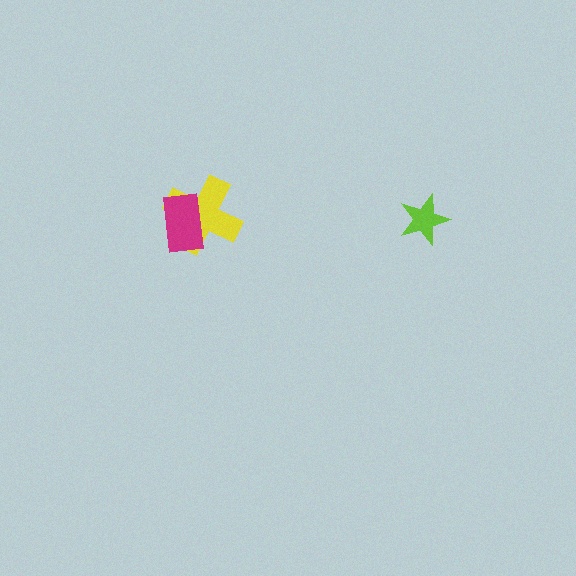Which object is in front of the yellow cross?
The magenta rectangle is in front of the yellow cross.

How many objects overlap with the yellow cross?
1 object overlaps with the yellow cross.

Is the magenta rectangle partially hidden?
No, no other shape covers it.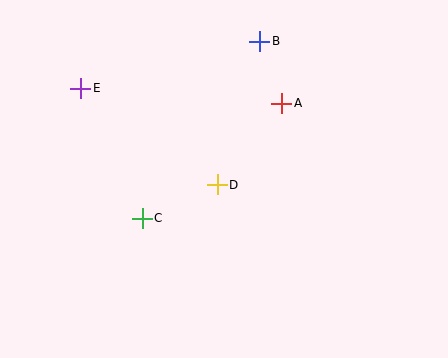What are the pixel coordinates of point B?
Point B is at (260, 41).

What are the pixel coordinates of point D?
Point D is at (217, 185).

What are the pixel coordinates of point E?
Point E is at (81, 88).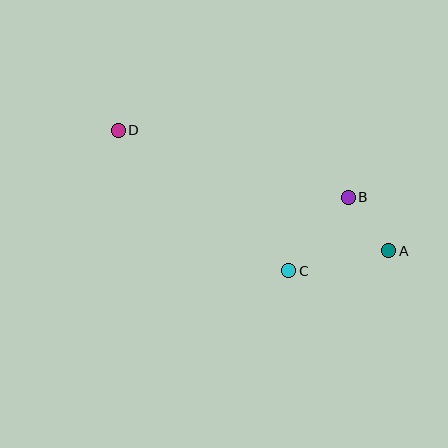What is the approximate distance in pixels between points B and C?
The distance between B and C is approximately 94 pixels.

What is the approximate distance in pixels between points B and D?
The distance between B and D is approximately 240 pixels.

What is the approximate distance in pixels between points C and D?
The distance between C and D is approximately 221 pixels.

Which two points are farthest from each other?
Points A and D are farthest from each other.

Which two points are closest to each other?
Points A and B are closest to each other.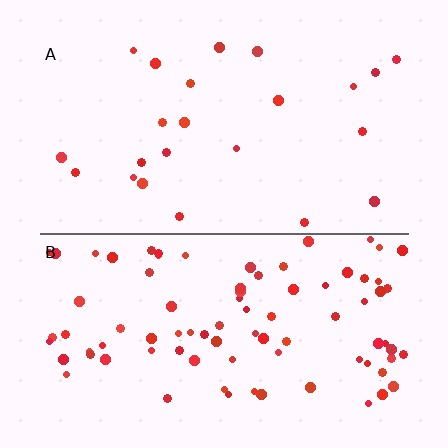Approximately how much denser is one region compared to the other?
Approximately 3.5× — region B over region A.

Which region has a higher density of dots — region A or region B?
B (the bottom).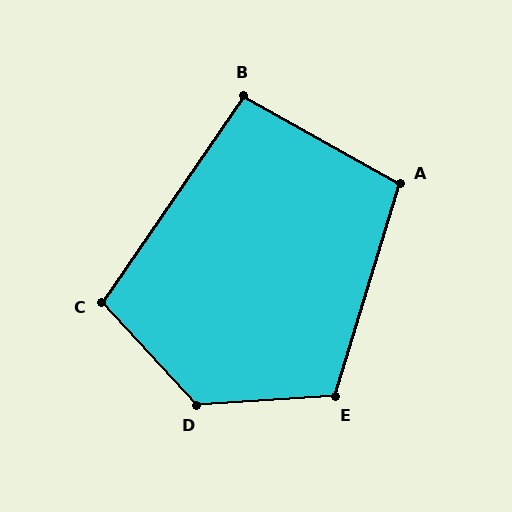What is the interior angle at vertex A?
Approximately 102 degrees (obtuse).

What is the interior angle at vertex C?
Approximately 103 degrees (obtuse).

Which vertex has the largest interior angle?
D, at approximately 129 degrees.